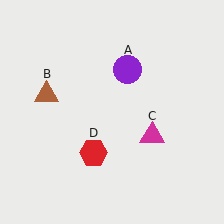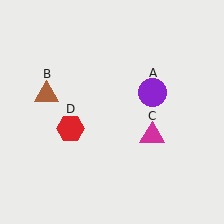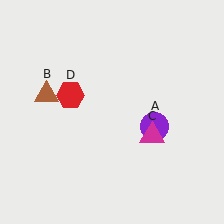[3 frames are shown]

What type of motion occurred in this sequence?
The purple circle (object A), red hexagon (object D) rotated clockwise around the center of the scene.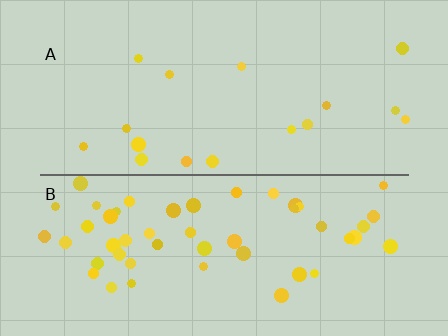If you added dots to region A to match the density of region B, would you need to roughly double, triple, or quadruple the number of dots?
Approximately triple.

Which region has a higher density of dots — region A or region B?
B (the bottom).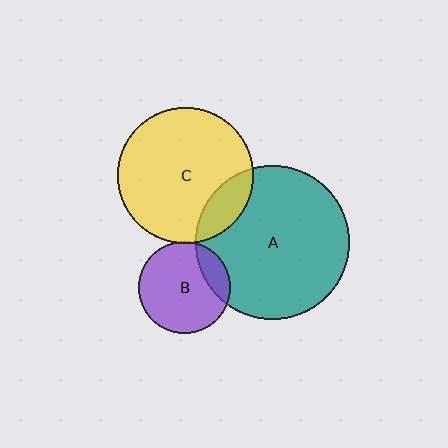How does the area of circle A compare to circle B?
Approximately 2.8 times.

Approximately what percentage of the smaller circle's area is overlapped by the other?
Approximately 15%.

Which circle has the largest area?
Circle A (teal).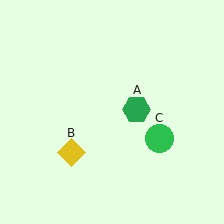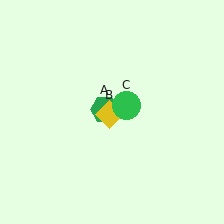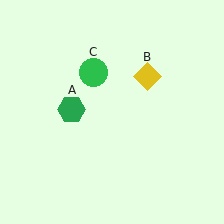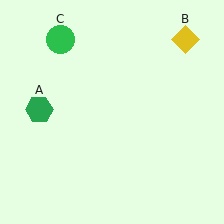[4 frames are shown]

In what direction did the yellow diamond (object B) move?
The yellow diamond (object B) moved up and to the right.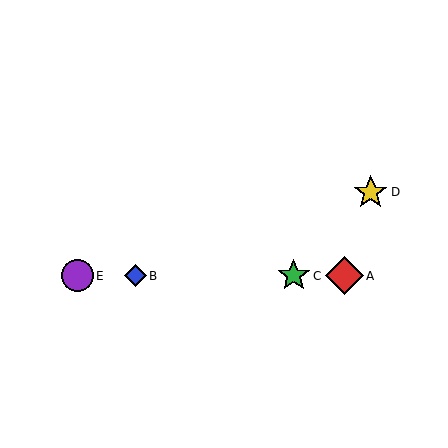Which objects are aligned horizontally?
Objects A, B, C, E are aligned horizontally.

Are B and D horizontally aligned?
No, B is at y≈276 and D is at y≈192.